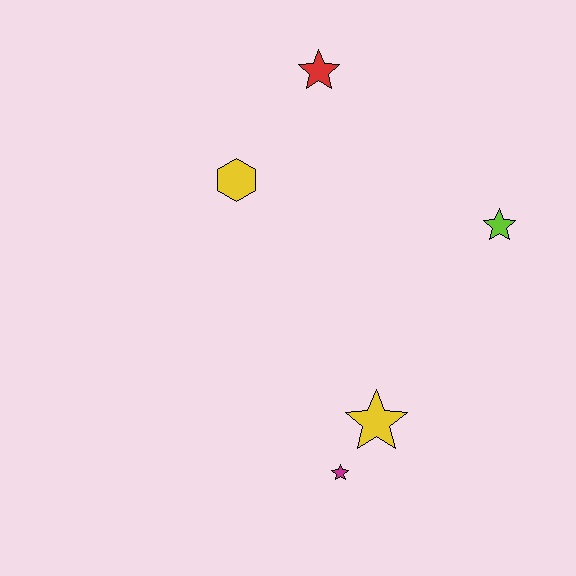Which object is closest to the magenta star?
The yellow star is closest to the magenta star.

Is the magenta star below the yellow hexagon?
Yes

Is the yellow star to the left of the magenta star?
No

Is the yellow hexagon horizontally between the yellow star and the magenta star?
No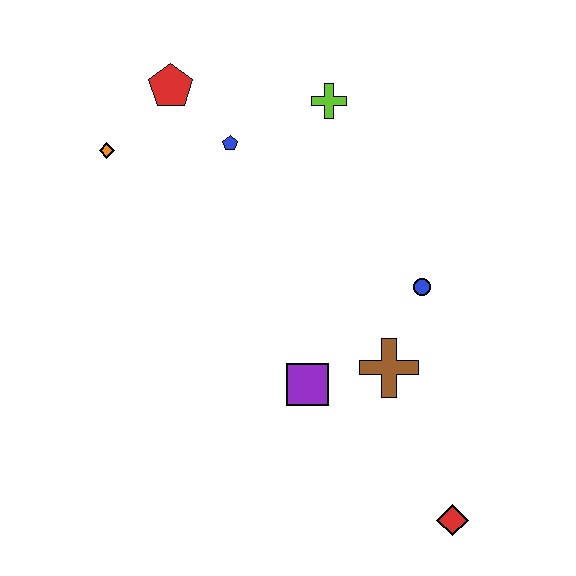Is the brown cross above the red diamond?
Yes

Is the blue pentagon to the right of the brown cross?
No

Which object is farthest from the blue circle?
The orange diamond is farthest from the blue circle.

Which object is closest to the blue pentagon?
The red pentagon is closest to the blue pentagon.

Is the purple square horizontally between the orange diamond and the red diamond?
Yes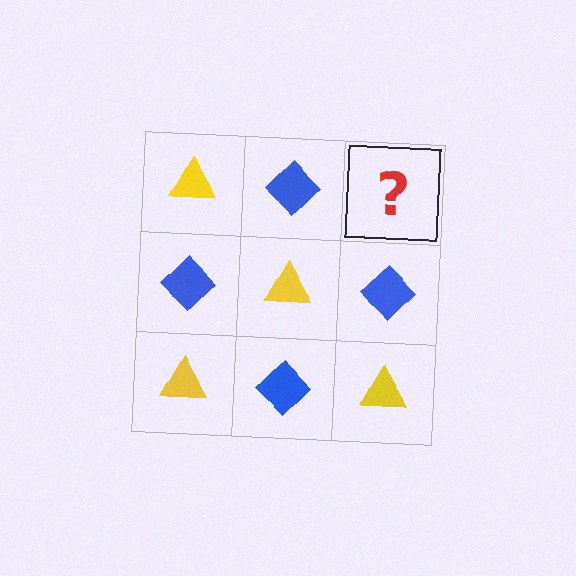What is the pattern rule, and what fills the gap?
The rule is that it alternates yellow triangle and blue diamond in a checkerboard pattern. The gap should be filled with a yellow triangle.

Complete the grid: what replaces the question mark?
The question mark should be replaced with a yellow triangle.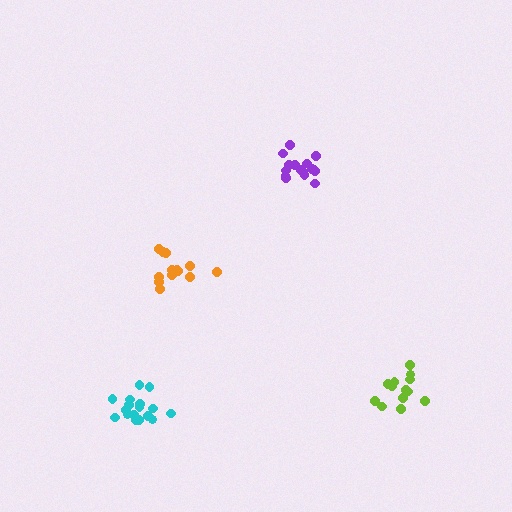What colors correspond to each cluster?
The clusters are colored: cyan, lime, orange, purple.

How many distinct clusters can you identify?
There are 4 distinct clusters.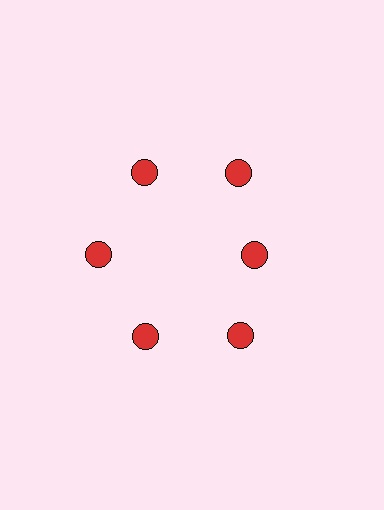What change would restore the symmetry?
The symmetry would be restored by moving it outward, back onto the ring so that all 6 circles sit at equal angles and equal distance from the center.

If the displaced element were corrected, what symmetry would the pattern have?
It would have 6-fold rotational symmetry — the pattern would map onto itself every 60 degrees.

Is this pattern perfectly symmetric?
No. The 6 red circles are arranged in a ring, but one element near the 3 o'clock position is pulled inward toward the center, breaking the 6-fold rotational symmetry.